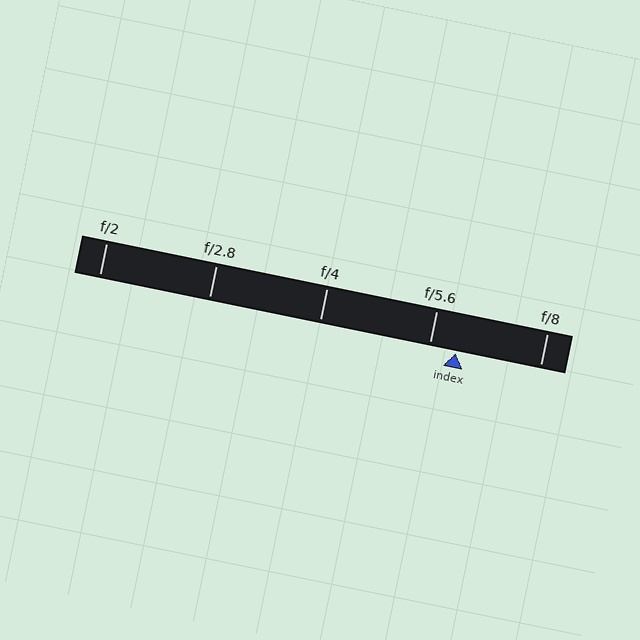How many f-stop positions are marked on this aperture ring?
There are 5 f-stop positions marked.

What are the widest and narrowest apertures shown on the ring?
The widest aperture shown is f/2 and the narrowest is f/8.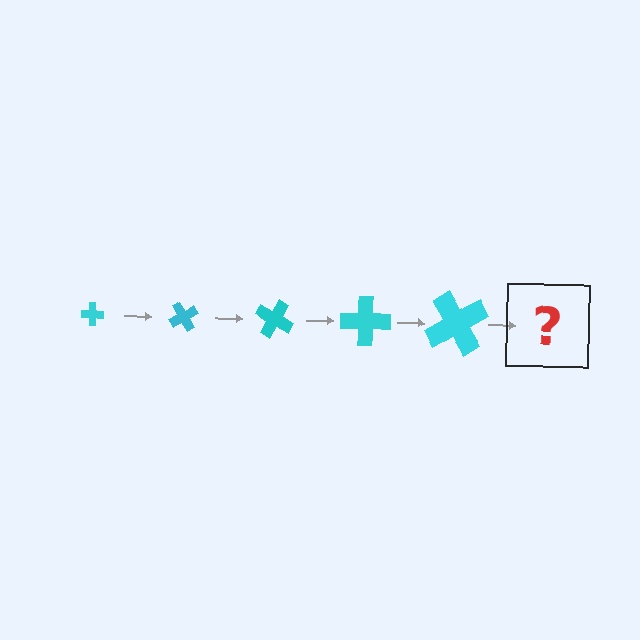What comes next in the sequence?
The next element should be a cross, larger than the previous one and rotated 300 degrees from the start.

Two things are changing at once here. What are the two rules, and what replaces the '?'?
The two rules are that the cross grows larger each step and it rotates 60 degrees each step. The '?' should be a cross, larger than the previous one and rotated 300 degrees from the start.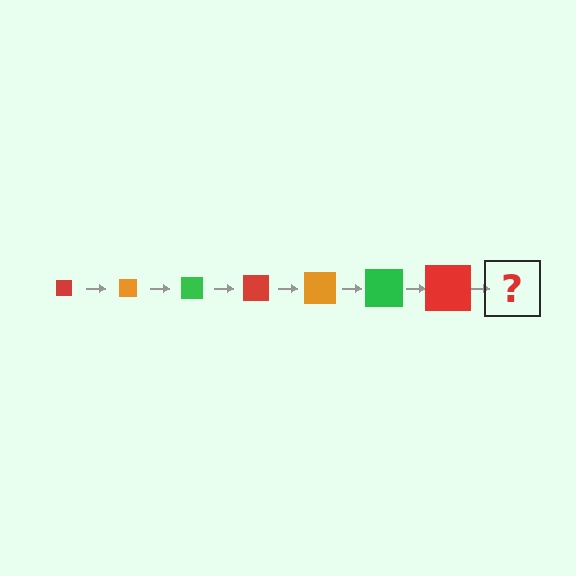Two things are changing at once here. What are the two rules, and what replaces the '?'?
The two rules are that the square grows larger each step and the color cycles through red, orange, and green. The '?' should be an orange square, larger than the previous one.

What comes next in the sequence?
The next element should be an orange square, larger than the previous one.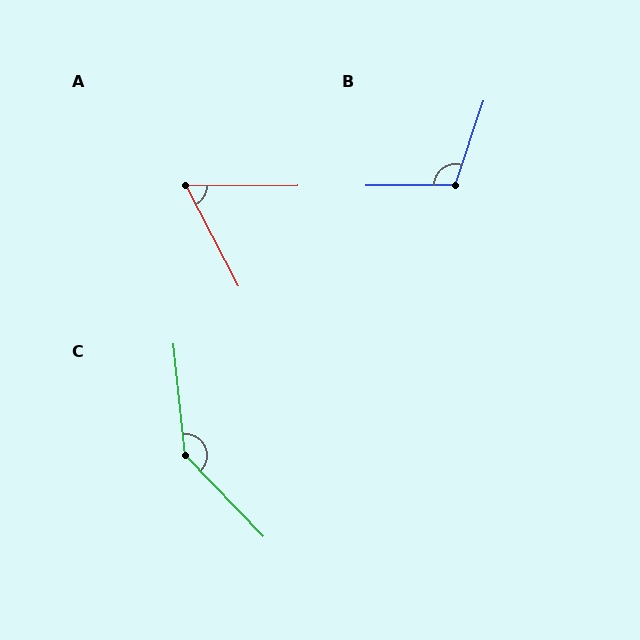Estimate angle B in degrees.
Approximately 109 degrees.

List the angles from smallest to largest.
A (63°), B (109°), C (142°).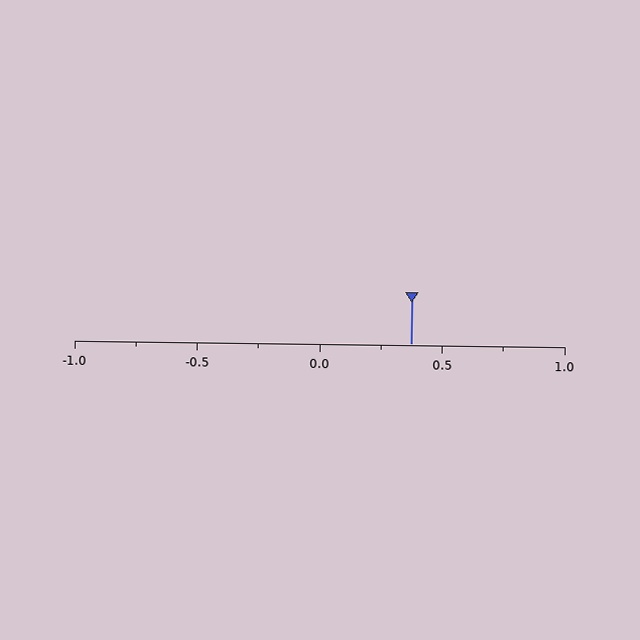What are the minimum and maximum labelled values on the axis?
The axis runs from -1.0 to 1.0.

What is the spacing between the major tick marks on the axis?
The major ticks are spaced 0.5 apart.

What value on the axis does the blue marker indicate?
The marker indicates approximately 0.38.